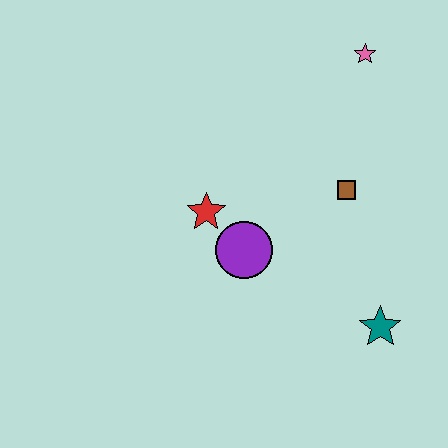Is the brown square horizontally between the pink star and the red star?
Yes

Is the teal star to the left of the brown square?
No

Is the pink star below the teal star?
No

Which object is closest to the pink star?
The brown square is closest to the pink star.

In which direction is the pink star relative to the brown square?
The pink star is above the brown square.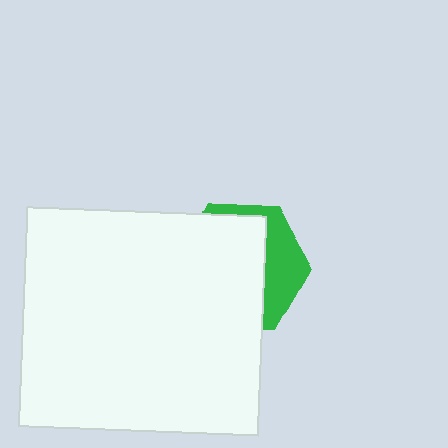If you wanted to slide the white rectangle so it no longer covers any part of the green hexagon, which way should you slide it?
Slide it left — that is the most direct way to separate the two shapes.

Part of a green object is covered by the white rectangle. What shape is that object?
It is a hexagon.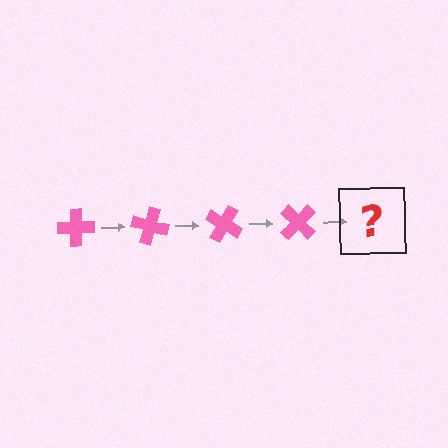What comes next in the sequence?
The next element should be a pink cross rotated 60 degrees.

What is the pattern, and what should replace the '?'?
The pattern is that the cross rotates 15 degrees each step. The '?' should be a pink cross rotated 60 degrees.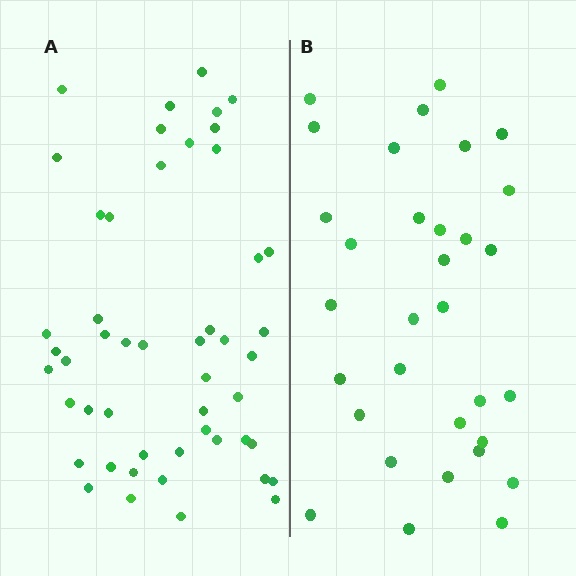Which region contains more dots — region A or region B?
Region A (the left region) has more dots.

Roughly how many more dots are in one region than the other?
Region A has approximately 20 more dots than region B.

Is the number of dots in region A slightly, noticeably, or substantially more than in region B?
Region A has substantially more. The ratio is roughly 1.6 to 1.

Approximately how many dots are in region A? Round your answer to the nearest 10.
About 50 dots.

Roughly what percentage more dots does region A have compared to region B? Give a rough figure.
About 55% more.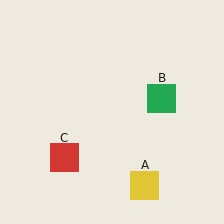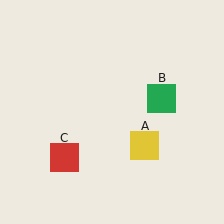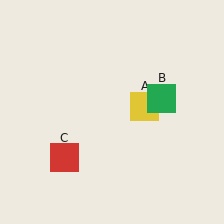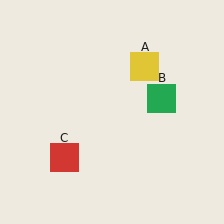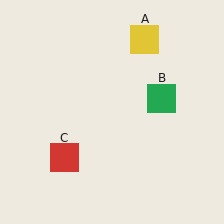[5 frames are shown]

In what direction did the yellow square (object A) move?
The yellow square (object A) moved up.